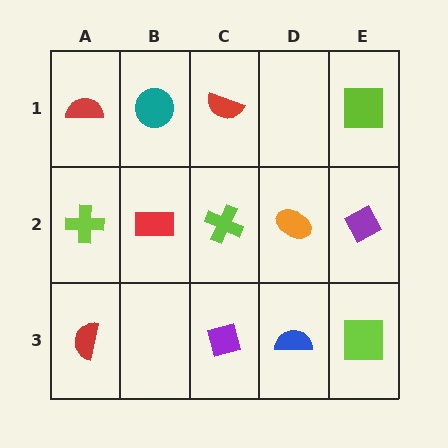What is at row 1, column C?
A red semicircle.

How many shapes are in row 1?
4 shapes.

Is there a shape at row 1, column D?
No, that cell is empty.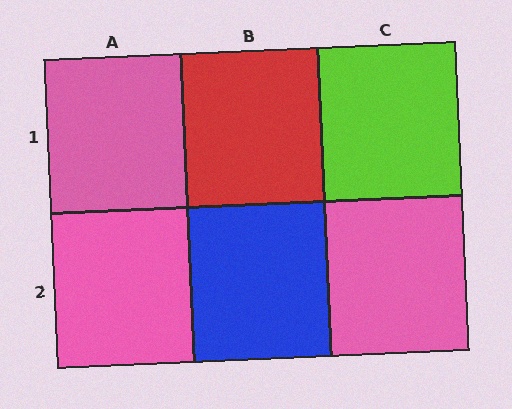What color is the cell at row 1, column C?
Lime.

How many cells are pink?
3 cells are pink.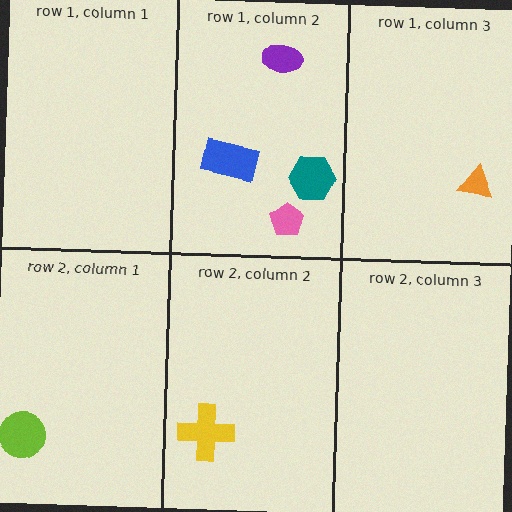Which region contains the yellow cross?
The row 2, column 2 region.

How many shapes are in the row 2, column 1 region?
1.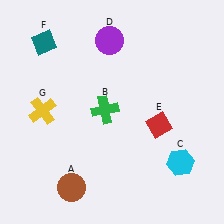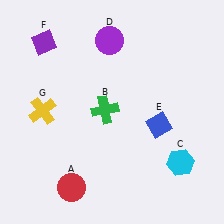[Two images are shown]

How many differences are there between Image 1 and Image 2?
There are 3 differences between the two images.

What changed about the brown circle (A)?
In Image 1, A is brown. In Image 2, it changed to red.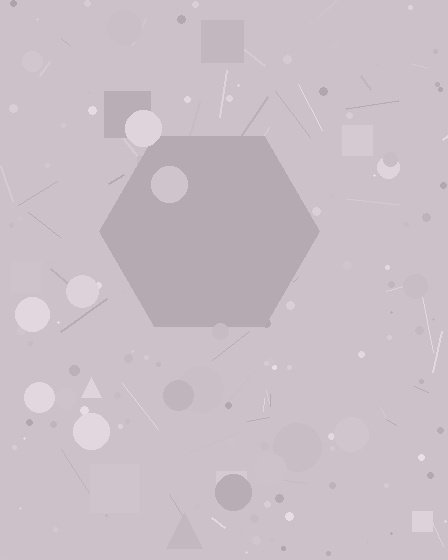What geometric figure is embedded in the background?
A hexagon is embedded in the background.